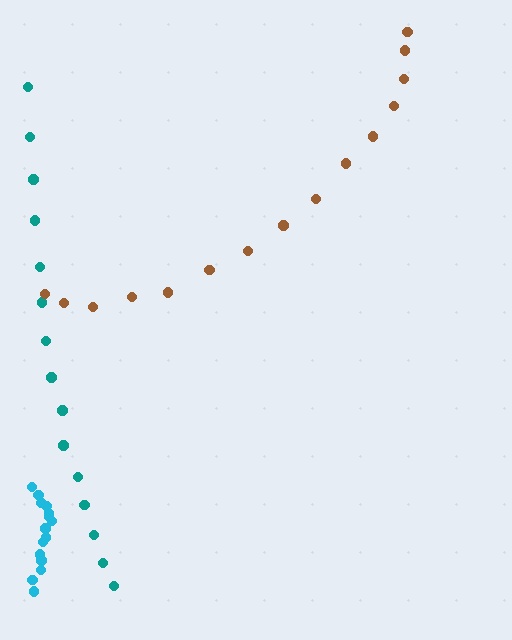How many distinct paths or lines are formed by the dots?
There are 3 distinct paths.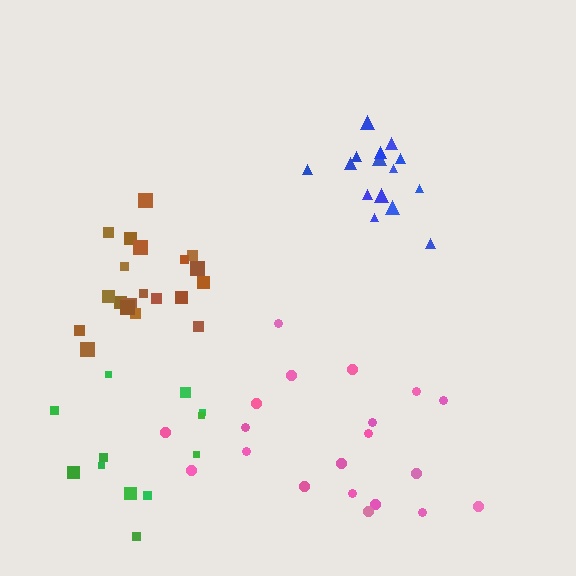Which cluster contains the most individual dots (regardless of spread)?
Brown (20).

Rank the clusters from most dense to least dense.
blue, brown, pink, green.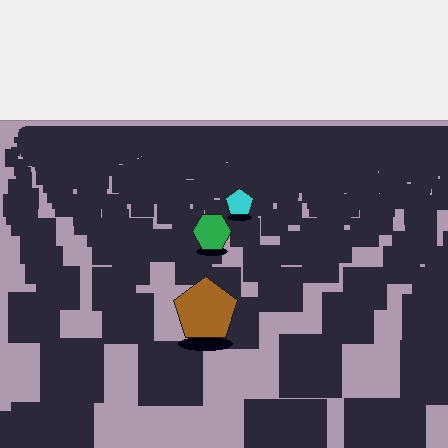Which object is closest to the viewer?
The brown pentagon is closest. The texture marks near it are larger and more spread out.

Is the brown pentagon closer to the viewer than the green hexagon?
Yes. The brown pentagon is closer — you can tell from the texture gradient: the ground texture is coarser near it.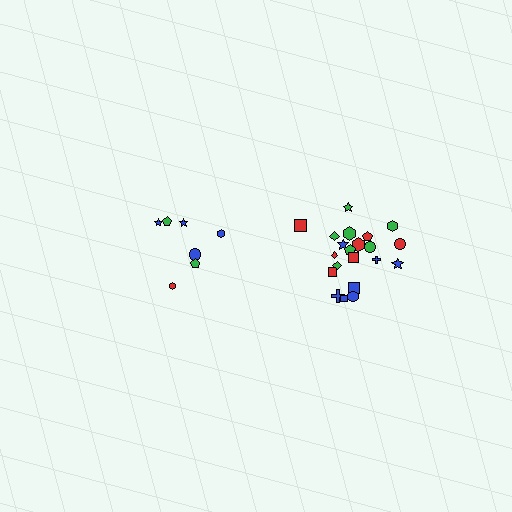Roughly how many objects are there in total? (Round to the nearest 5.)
Roughly 30 objects in total.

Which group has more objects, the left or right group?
The right group.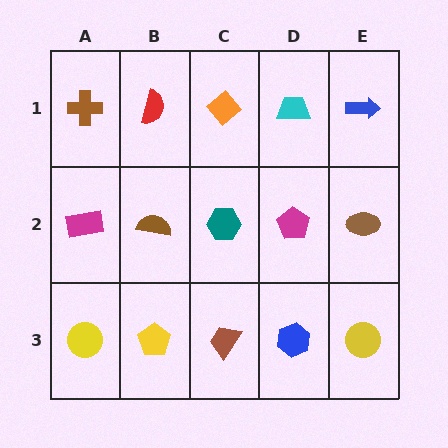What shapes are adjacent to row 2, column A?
A brown cross (row 1, column A), a yellow circle (row 3, column A), a brown semicircle (row 2, column B).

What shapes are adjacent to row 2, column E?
A blue arrow (row 1, column E), a yellow circle (row 3, column E), a magenta pentagon (row 2, column D).